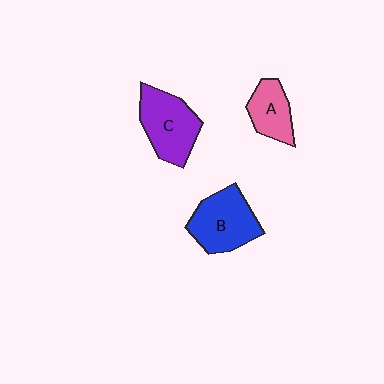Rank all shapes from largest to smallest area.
From largest to smallest: B (blue), C (purple), A (pink).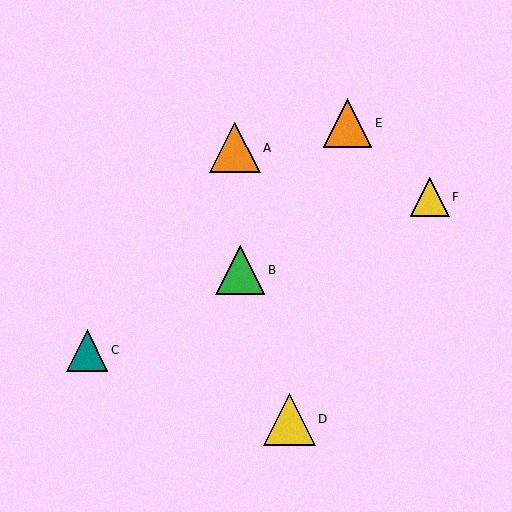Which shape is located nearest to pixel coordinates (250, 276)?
The green triangle (labeled B) at (240, 270) is nearest to that location.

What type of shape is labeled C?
Shape C is a teal triangle.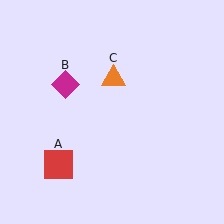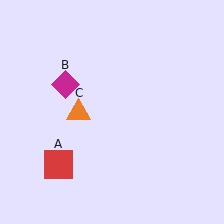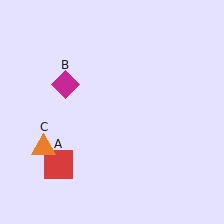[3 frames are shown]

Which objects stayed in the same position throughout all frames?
Red square (object A) and magenta diamond (object B) remained stationary.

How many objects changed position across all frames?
1 object changed position: orange triangle (object C).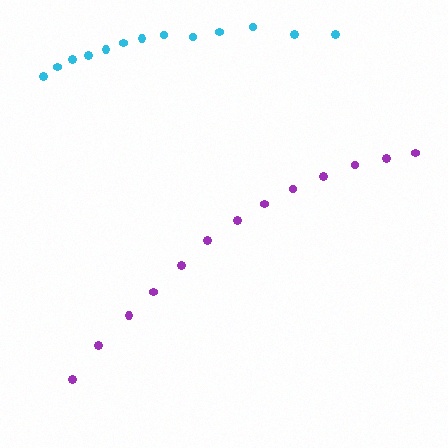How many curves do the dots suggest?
There are 2 distinct paths.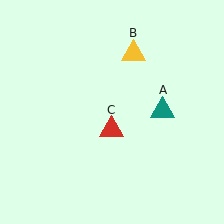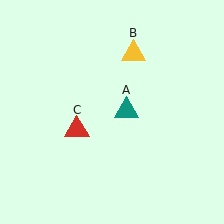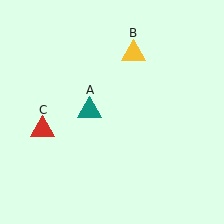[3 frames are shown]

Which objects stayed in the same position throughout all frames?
Yellow triangle (object B) remained stationary.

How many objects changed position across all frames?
2 objects changed position: teal triangle (object A), red triangle (object C).